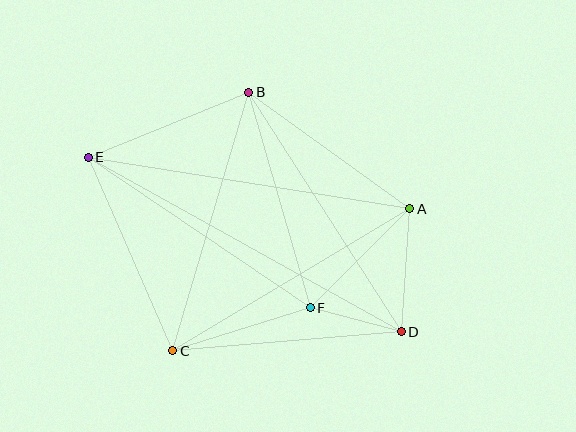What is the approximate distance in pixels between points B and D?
The distance between B and D is approximately 284 pixels.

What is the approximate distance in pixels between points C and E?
The distance between C and E is approximately 211 pixels.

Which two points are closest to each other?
Points D and F are closest to each other.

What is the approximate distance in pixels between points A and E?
The distance between A and E is approximately 326 pixels.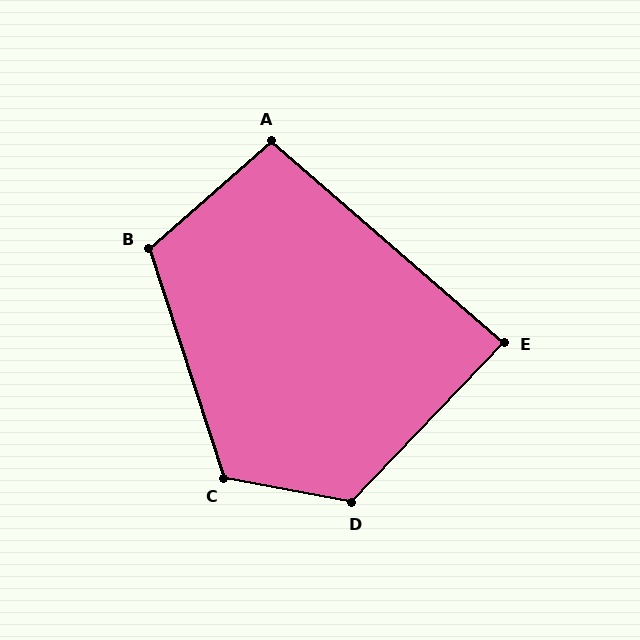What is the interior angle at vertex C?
Approximately 119 degrees (obtuse).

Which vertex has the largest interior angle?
D, at approximately 123 degrees.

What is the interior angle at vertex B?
Approximately 113 degrees (obtuse).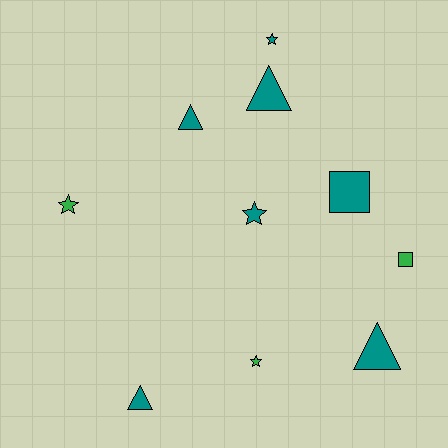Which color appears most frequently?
Teal, with 7 objects.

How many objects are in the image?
There are 10 objects.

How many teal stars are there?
There are 2 teal stars.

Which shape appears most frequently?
Triangle, with 4 objects.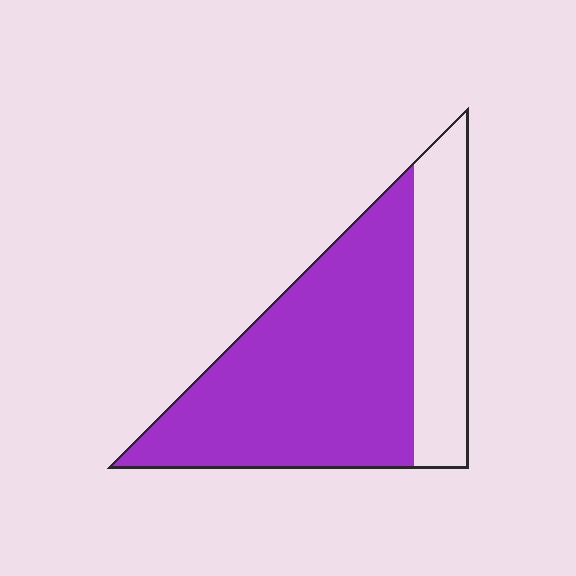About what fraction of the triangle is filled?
About three quarters (3/4).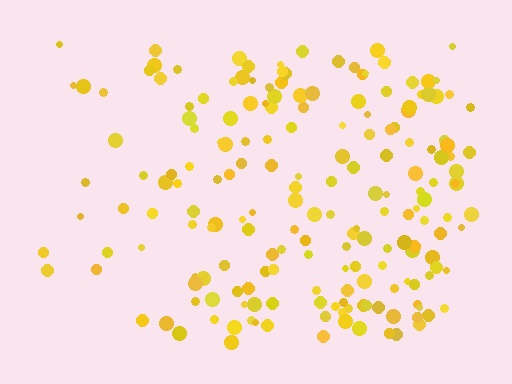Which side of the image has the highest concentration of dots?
The right.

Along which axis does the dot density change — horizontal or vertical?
Horizontal.